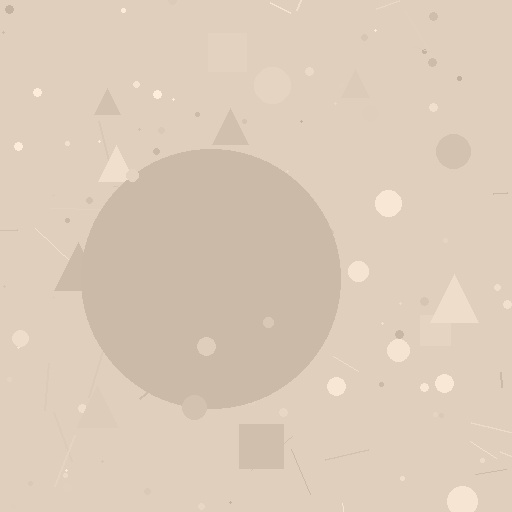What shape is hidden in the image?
A circle is hidden in the image.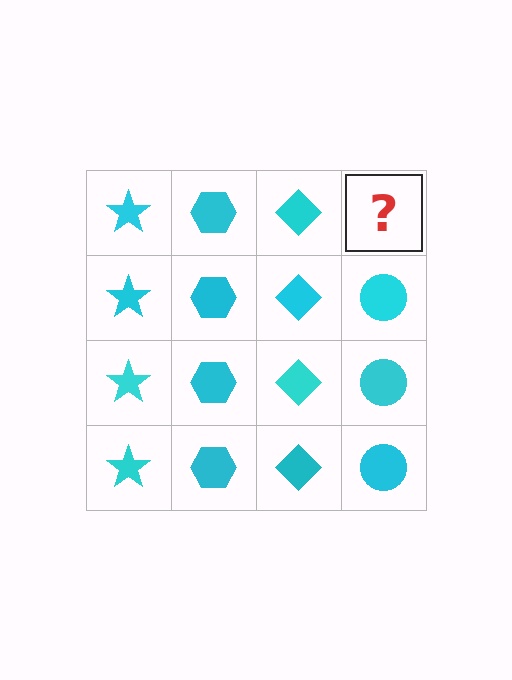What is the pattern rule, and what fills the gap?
The rule is that each column has a consistent shape. The gap should be filled with a cyan circle.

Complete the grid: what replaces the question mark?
The question mark should be replaced with a cyan circle.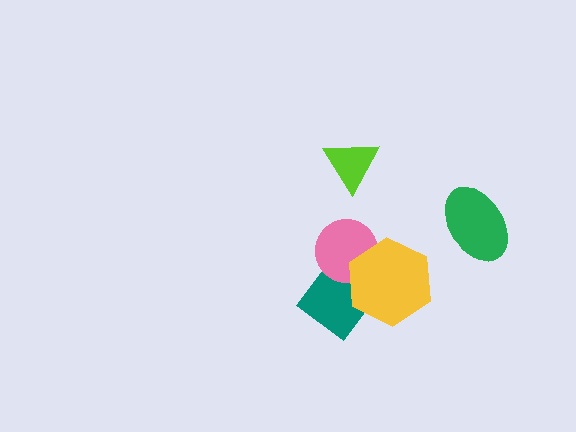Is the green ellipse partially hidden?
No, no other shape covers it.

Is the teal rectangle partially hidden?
Yes, it is partially covered by another shape.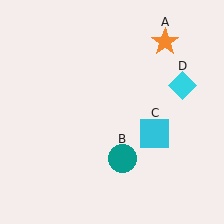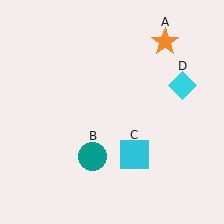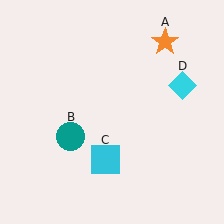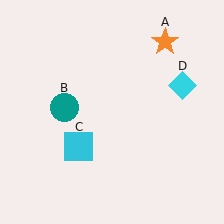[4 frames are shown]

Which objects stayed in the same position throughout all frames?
Orange star (object A) and cyan diamond (object D) remained stationary.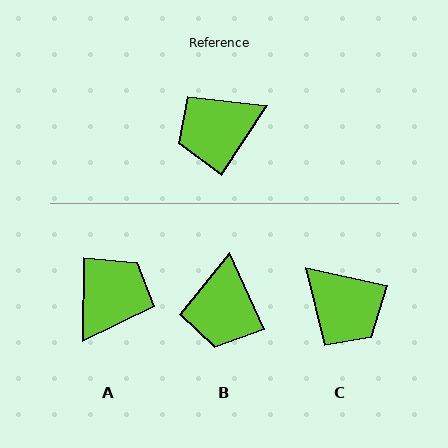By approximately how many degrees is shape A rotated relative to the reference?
Approximately 147 degrees clockwise.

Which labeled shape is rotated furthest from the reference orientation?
A, about 147 degrees away.